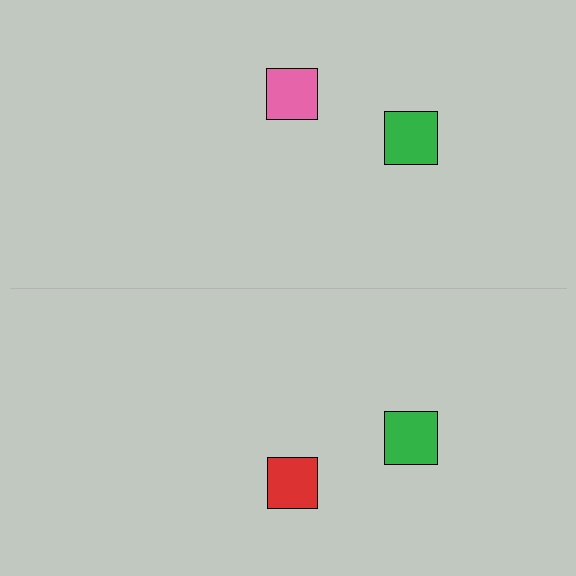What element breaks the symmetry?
The red square on the bottom side breaks the symmetry — its mirror counterpart is pink.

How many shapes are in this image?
There are 4 shapes in this image.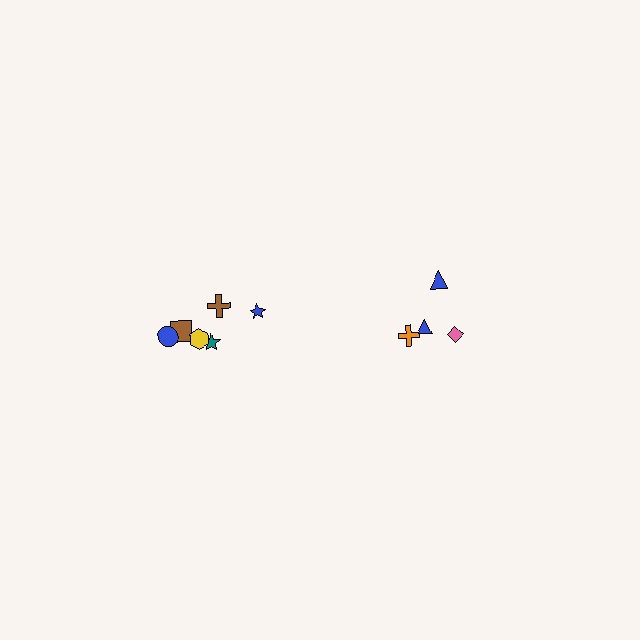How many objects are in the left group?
There are 6 objects.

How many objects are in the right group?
There are 4 objects.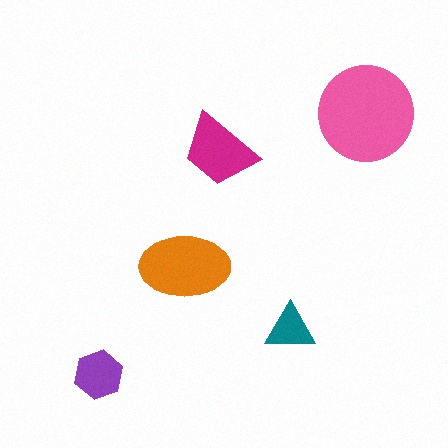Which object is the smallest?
The teal triangle.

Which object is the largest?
The pink circle.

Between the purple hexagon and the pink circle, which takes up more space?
The pink circle.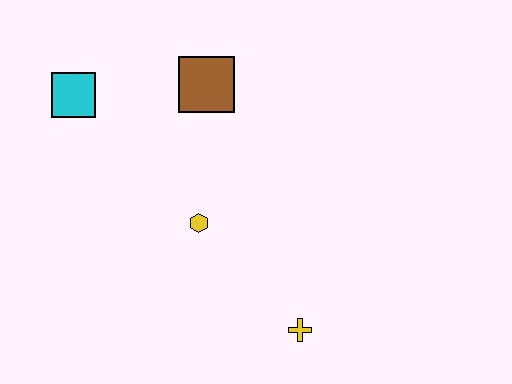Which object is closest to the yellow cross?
The yellow hexagon is closest to the yellow cross.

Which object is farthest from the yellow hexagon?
The cyan square is farthest from the yellow hexagon.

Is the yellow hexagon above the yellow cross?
Yes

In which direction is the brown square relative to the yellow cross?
The brown square is above the yellow cross.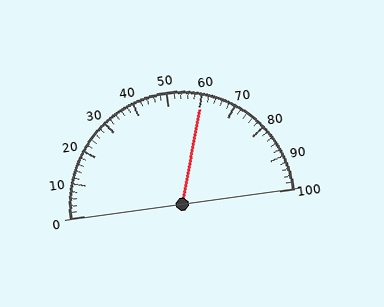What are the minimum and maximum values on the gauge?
The gauge ranges from 0 to 100.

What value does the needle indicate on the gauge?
The needle indicates approximately 60.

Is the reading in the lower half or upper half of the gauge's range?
The reading is in the upper half of the range (0 to 100).